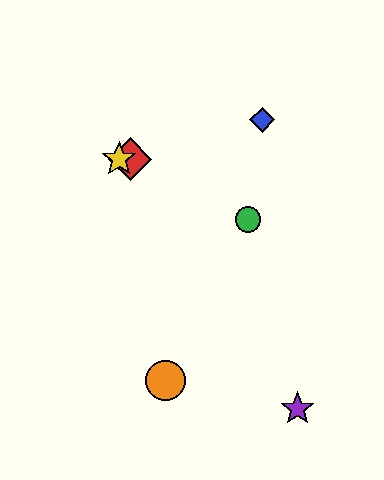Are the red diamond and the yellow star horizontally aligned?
Yes, both are at y≈159.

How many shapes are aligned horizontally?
2 shapes (the red diamond, the yellow star) are aligned horizontally.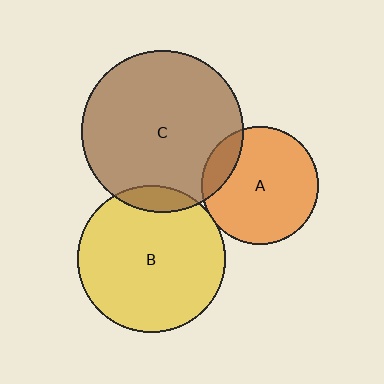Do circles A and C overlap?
Yes.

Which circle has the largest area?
Circle C (brown).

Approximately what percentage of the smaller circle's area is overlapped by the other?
Approximately 15%.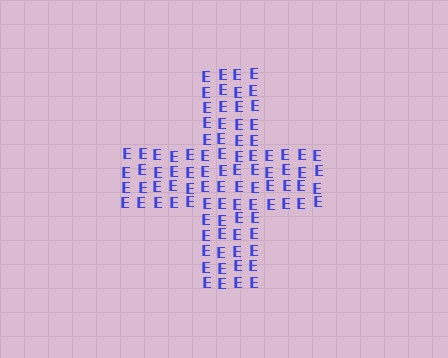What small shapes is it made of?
It is made of small letter E's.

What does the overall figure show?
The overall figure shows a cross.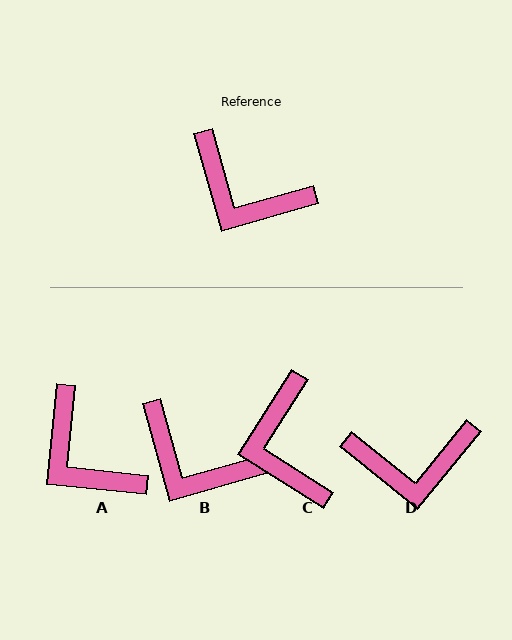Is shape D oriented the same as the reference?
No, it is off by about 35 degrees.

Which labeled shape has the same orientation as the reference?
B.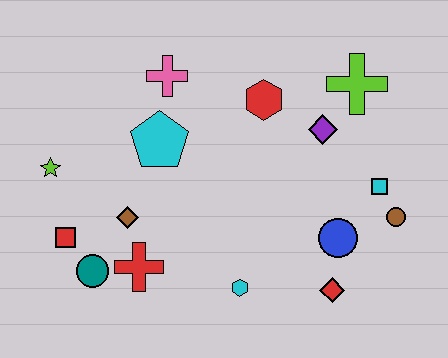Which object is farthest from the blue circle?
The lime star is farthest from the blue circle.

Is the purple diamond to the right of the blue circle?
No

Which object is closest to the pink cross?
The cyan pentagon is closest to the pink cross.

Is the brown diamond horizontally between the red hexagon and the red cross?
No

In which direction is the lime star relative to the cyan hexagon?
The lime star is to the left of the cyan hexagon.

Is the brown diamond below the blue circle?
No